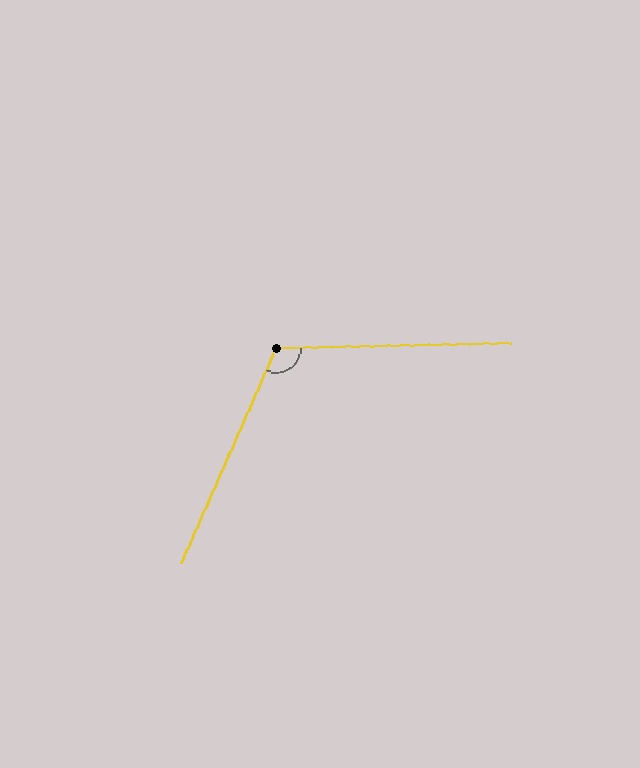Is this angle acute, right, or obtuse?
It is obtuse.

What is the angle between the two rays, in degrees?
Approximately 115 degrees.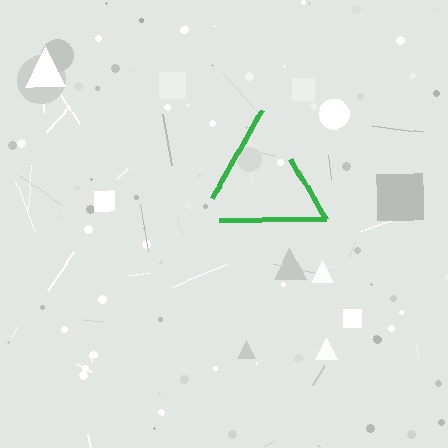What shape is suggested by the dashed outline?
The dashed outline suggests a triangle.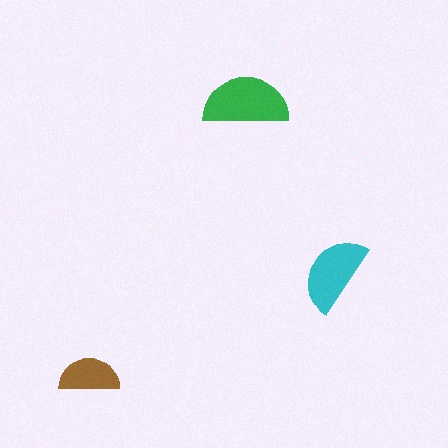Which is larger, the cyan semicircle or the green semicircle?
The green one.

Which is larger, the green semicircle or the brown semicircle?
The green one.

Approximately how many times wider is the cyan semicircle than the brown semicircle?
About 1.5 times wider.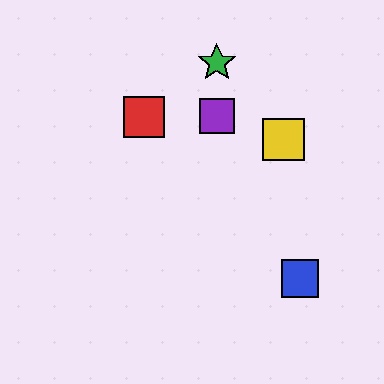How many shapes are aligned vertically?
2 shapes (the green star, the purple square) are aligned vertically.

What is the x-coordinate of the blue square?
The blue square is at x≈300.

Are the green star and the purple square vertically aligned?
Yes, both are at x≈217.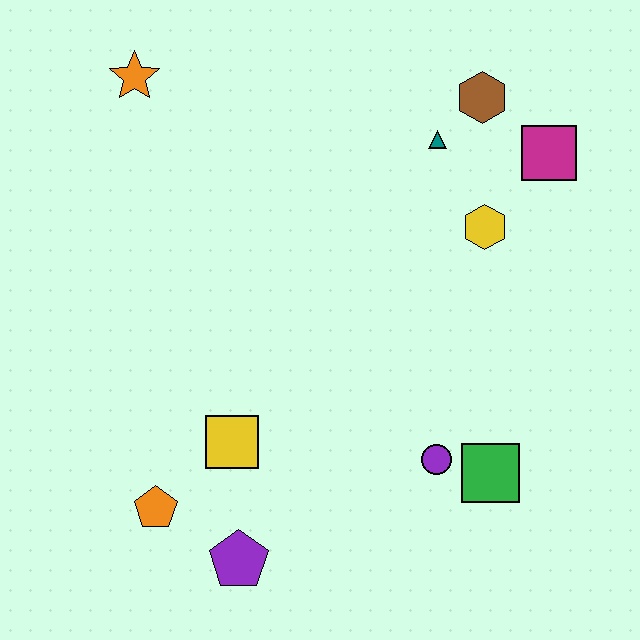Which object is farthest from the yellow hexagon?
The orange pentagon is farthest from the yellow hexagon.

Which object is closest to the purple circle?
The green square is closest to the purple circle.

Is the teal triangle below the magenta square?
No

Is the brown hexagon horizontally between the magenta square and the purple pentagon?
Yes